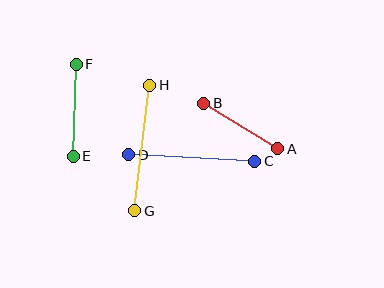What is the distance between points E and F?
The distance is approximately 92 pixels.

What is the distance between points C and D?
The distance is approximately 126 pixels.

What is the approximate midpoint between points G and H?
The midpoint is at approximately (142, 148) pixels.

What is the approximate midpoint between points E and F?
The midpoint is at approximately (75, 110) pixels.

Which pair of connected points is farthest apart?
Points G and H are farthest apart.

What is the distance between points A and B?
The distance is approximately 87 pixels.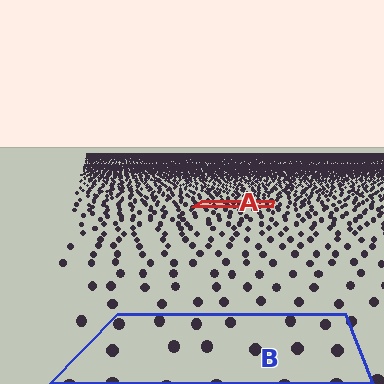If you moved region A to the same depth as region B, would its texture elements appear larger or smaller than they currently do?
They would appear larger. At a closer depth, the same texture elements are projected at a bigger on-screen size.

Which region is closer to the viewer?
Region B is closer. The texture elements there are larger and more spread out.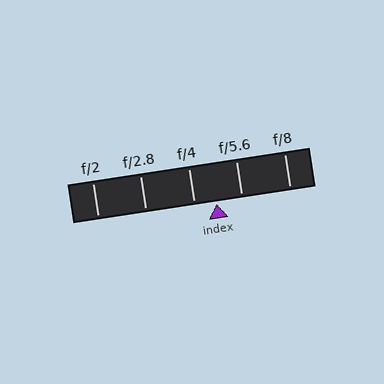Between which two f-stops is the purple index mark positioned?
The index mark is between f/4 and f/5.6.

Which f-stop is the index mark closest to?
The index mark is closest to f/4.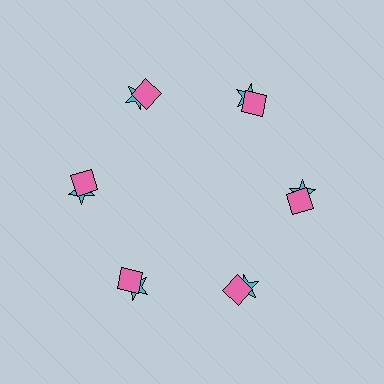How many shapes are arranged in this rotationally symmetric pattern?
There are 12 shapes, arranged in 6 groups of 2.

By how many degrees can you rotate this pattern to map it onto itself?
The pattern maps onto itself every 60 degrees of rotation.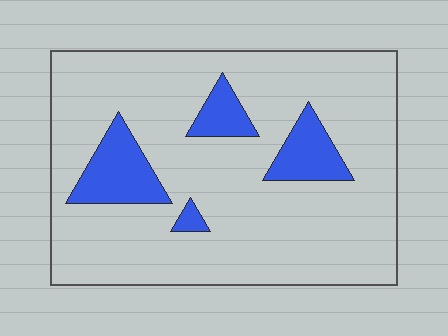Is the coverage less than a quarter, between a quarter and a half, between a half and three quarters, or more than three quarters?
Less than a quarter.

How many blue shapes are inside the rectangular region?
4.